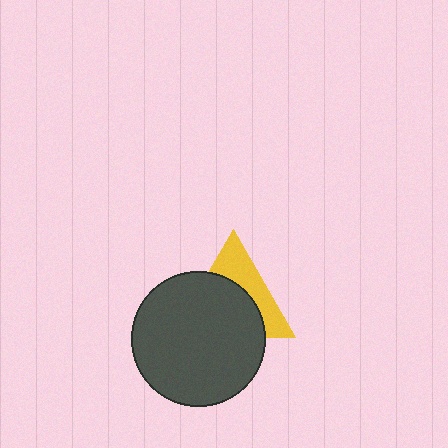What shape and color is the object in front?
The object in front is a dark gray circle.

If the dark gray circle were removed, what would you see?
You would see the complete yellow triangle.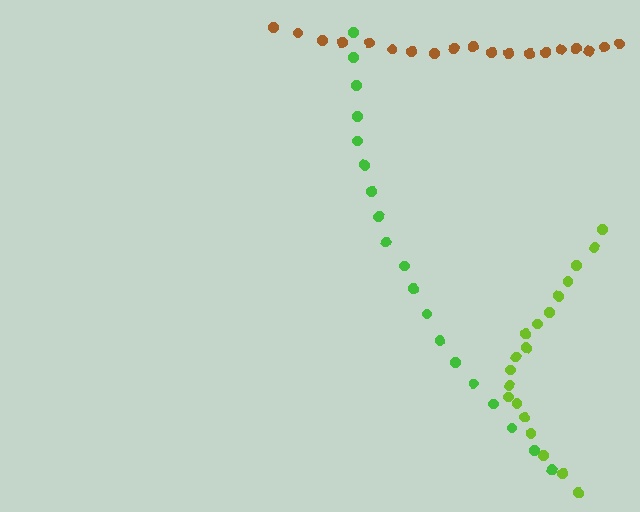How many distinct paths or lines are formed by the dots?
There are 3 distinct paths.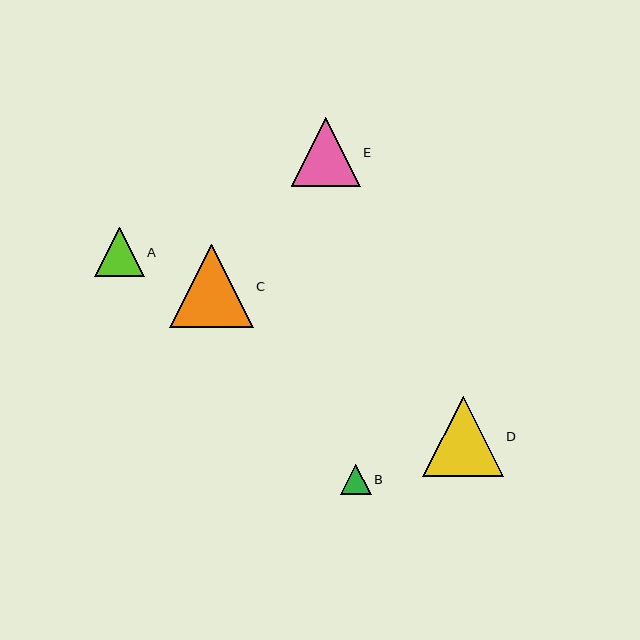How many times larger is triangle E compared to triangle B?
Triangle E is approximately 2.3 times the size of triangle B.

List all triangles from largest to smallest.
From largest to smallest: C, D, E, A, B.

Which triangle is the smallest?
Triangle B is the smallest with a size of approximately 30 pixels.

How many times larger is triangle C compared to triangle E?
Triangle C is approximately 1.2 times the size of triangle E.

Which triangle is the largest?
Triangle C is the largest with a size of approximately 83 pixels.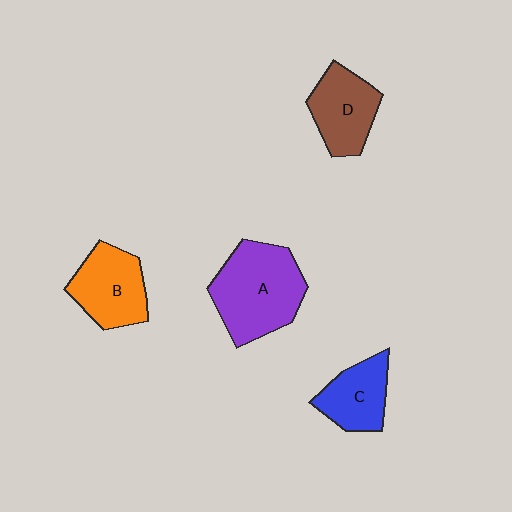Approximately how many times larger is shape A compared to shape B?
Approximately 1.4 times.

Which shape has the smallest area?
Shape C (blue).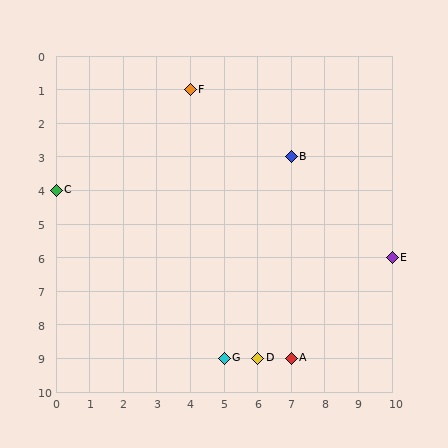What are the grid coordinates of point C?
Point C is at grid coordinates (0, 4).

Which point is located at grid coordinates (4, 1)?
Point F is at (4, 1).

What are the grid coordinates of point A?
Point A is at grid coordinates (7, 9).